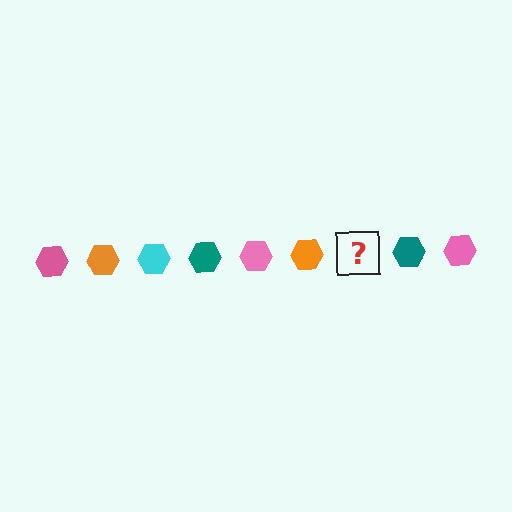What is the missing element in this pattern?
The missing element is a cyan hexagon.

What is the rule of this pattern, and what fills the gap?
The rule is that the pattern cycles through pink, orange, cyan, teal hexagons. The gap should be filled with a cyan hexagon.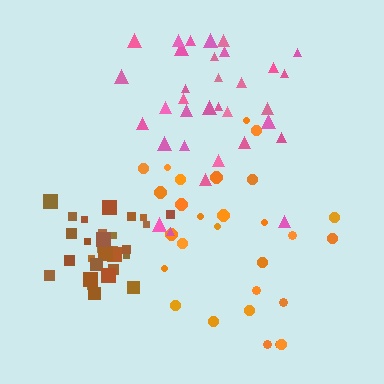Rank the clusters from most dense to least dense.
brown, pink, orange.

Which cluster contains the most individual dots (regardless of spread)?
Pink (33).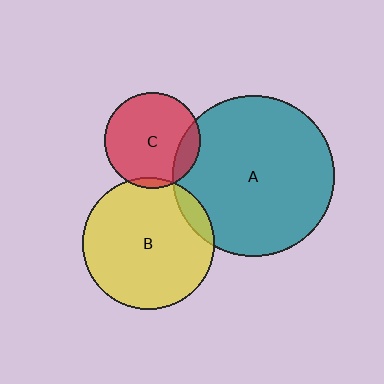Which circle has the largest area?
Circle A (teal).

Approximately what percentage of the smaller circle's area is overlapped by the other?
Approximately 5%.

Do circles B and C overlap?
Yes.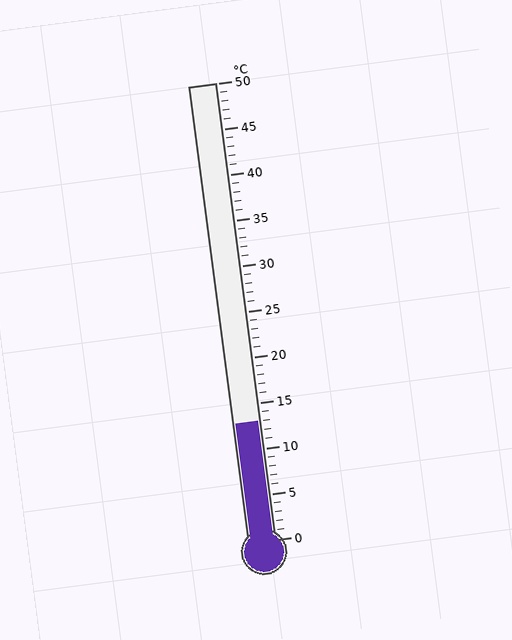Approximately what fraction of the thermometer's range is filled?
The thermometer is filled to approximately 25% of its range.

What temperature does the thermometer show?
The thermometer shows approximately 13°C.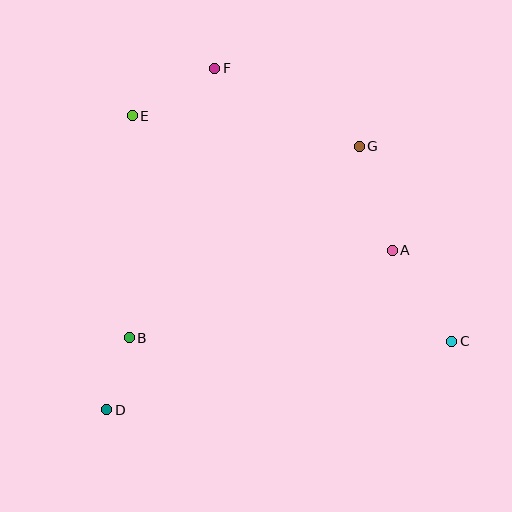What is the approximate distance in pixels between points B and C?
The distance between B and C is approximately 323 pixels.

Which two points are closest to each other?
Points B and D are closest to each other.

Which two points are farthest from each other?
Points C and E are farthest from each other.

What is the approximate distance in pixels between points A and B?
The distance between A and B is approximately 277 pixels.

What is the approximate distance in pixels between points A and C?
The distance between A and C is approximately 109 pixels.